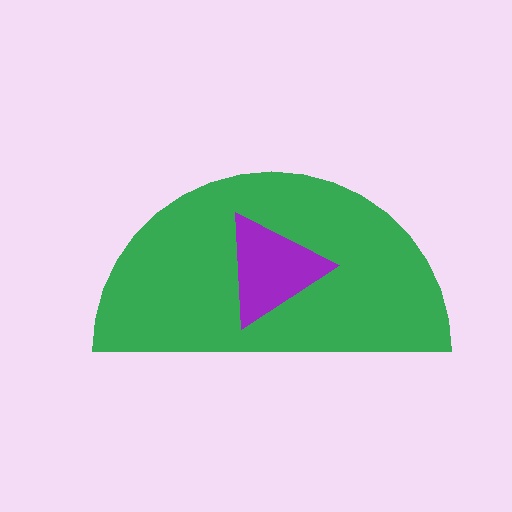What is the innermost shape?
The purple triangle.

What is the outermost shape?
The green semicircle.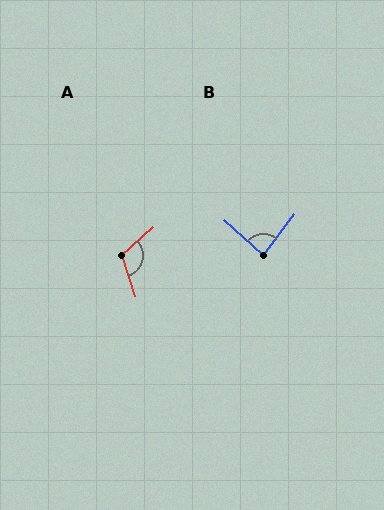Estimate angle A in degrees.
Approximately 113 degrees.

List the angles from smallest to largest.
B (86°), A (113°).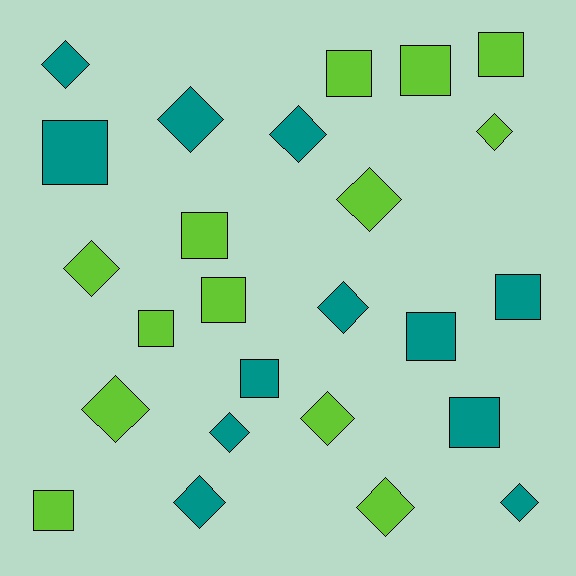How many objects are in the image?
There are 25 objects.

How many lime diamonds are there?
There are 6 lime diamonds.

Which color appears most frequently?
Lime, with 13 objects.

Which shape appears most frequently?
Diamond, with 13 objects.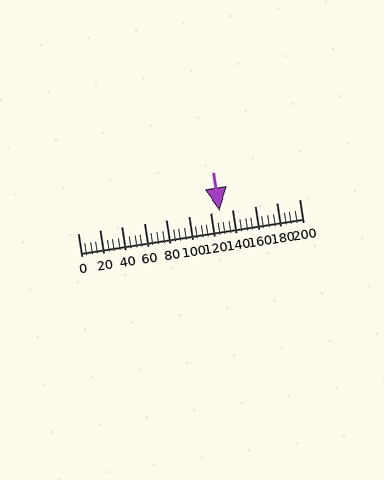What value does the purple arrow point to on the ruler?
The purple arrow points to approximately 128.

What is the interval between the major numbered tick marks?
The major tick marks are spaced 20 units apart.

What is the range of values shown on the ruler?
The ruler shows values from 0 to 200.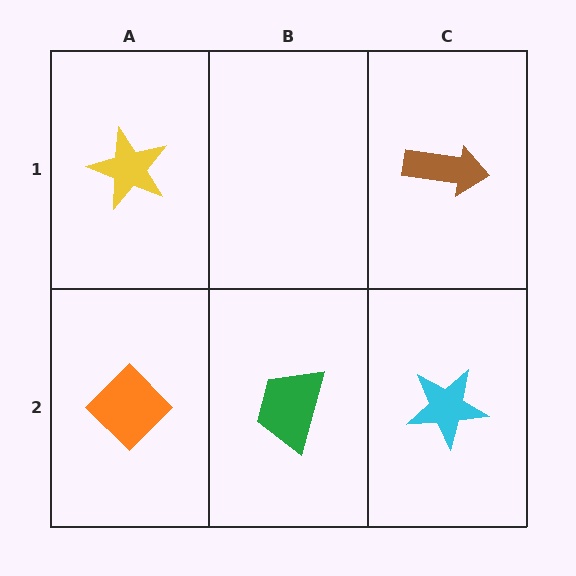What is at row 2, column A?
An orange diamond.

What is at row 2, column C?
A cyan star.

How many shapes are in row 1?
2 shapes.